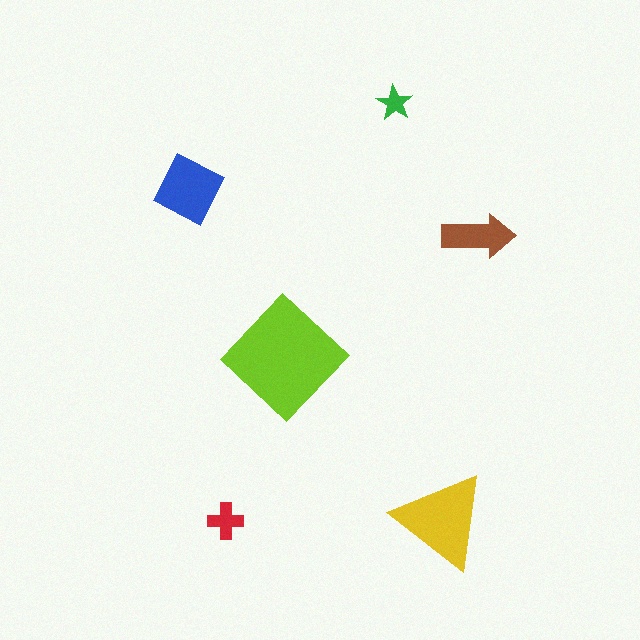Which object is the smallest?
The green star.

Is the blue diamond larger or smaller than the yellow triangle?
Smaller.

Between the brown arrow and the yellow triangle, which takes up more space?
The yellow triangle.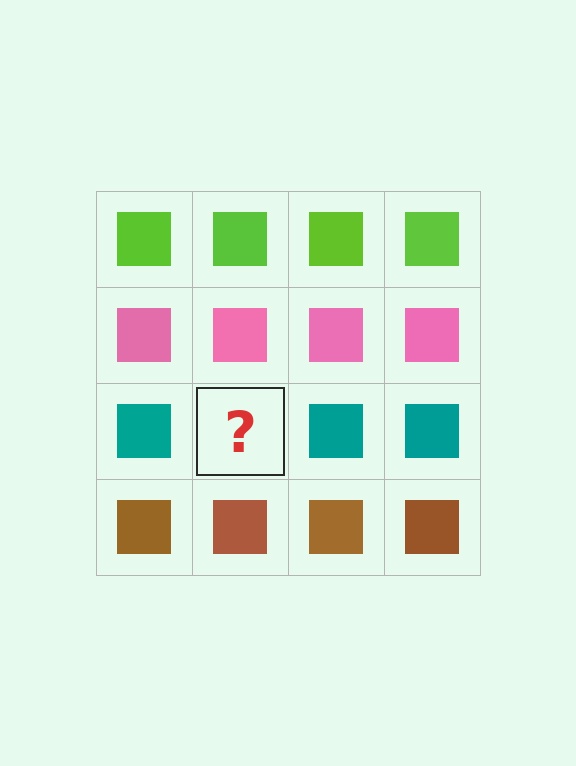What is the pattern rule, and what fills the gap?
The rule is that each row has a consistent color. The gap should be filled with a teal square.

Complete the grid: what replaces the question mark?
The question mark should be replaced with a teal square.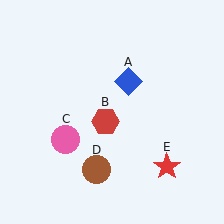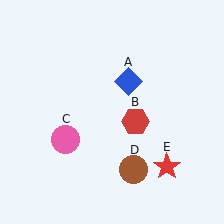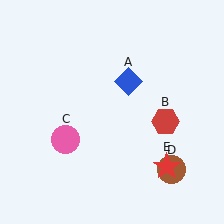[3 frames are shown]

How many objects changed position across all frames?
2 objects changed position: red hexagon (object B), brown circle (object D).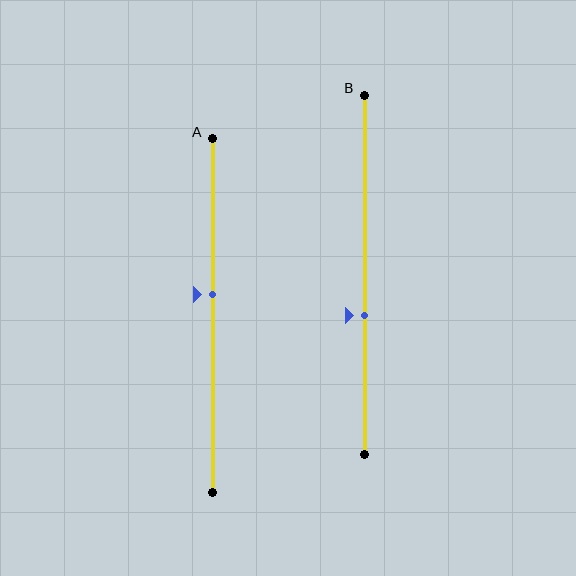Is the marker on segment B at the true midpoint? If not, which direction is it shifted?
No, the marker on segment B is shifted downward by about 11% of the segment length.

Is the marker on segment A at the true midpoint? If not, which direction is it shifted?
No, the marker on segment A is shifted upward by about 6% of the segment length.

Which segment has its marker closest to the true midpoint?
Segment A has its marker closest to the true midpoint.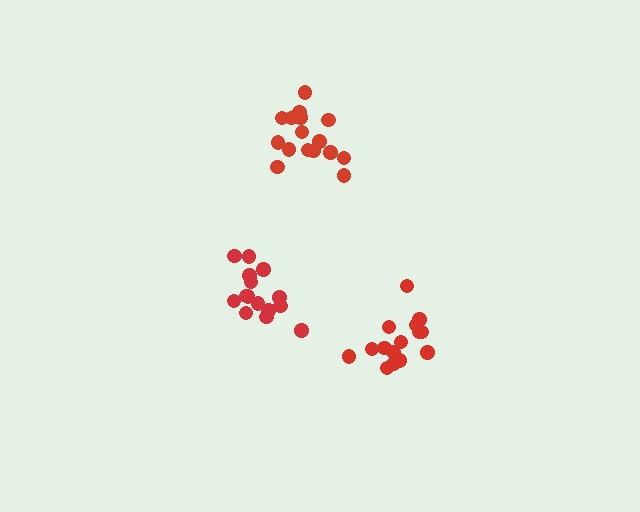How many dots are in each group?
Group 1: 15 dots, Group 2: 15 dots, Group 3: 16 dots (46 total).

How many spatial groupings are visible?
There are 3 spatial groupings.